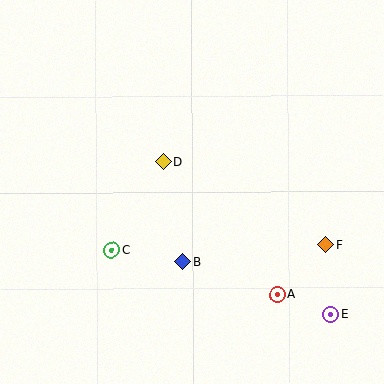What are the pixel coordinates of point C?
Point C is at (112, 250).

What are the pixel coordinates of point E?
Point E is at (330, 314).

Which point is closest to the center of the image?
Point D at (163, 162) is closest to the center.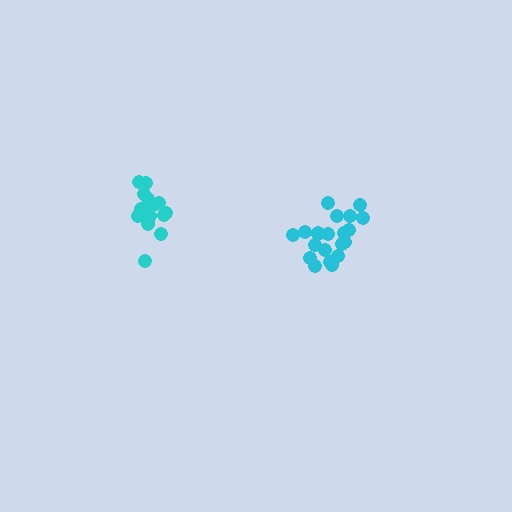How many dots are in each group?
Group 1: 20 dots, Group 2: 16 dots (36 total).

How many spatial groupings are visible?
There are 2 spatial groupings.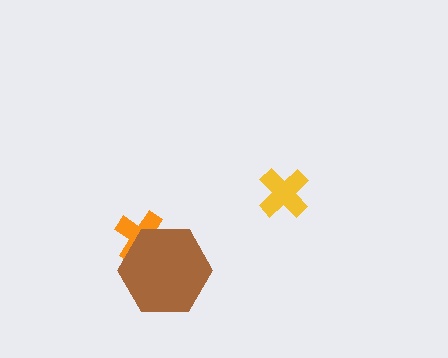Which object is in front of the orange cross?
The brown hexagon is in front of the orange cross.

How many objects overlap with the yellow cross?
0 objects overlap with the yellow cross.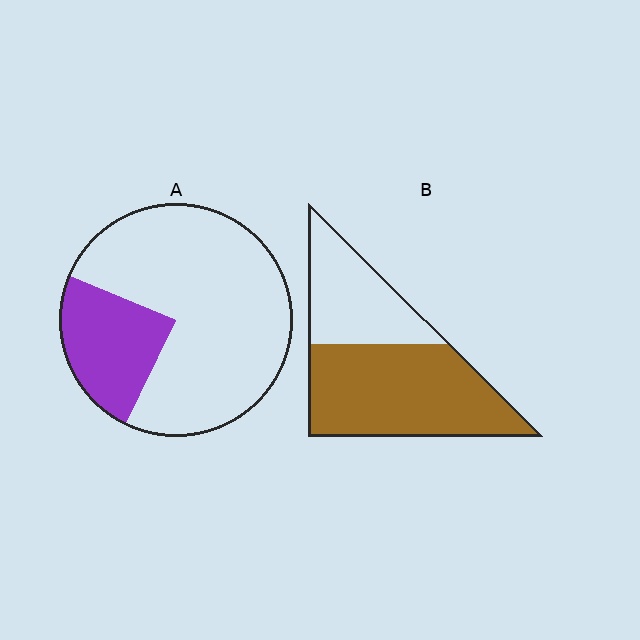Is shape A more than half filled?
No.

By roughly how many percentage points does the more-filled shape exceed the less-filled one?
By roughly 40 percentage points (B over A).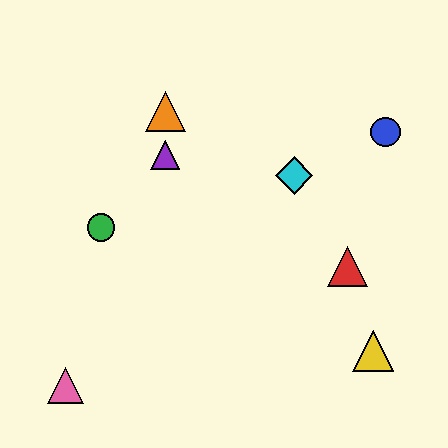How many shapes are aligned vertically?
2 shapes (the purple triangle, the orange triangle) are aligned vertically.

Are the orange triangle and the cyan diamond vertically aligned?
No, the orange triangle is at x≈165 and the cyan diamond is at x≈294.